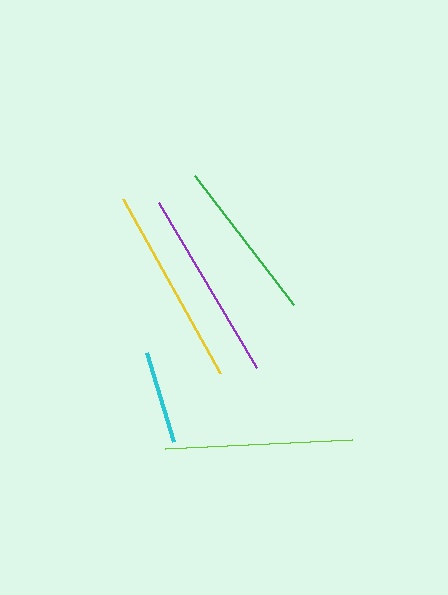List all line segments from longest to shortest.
From longest to shortest: yellow, purple, lime, green, cyan.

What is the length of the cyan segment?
The cyan segment is approximately 93 pixels long.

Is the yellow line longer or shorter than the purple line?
The yellow line is longer than the purple line.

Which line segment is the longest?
The yellow line is the longest at approximately 199 pixels.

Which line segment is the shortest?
The cyan line is the shortest at approximately 93 pixels.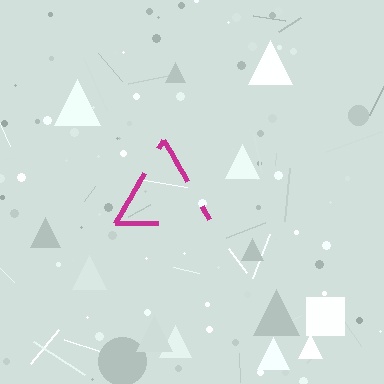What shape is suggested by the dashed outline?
The dashed outline suggests a triangle.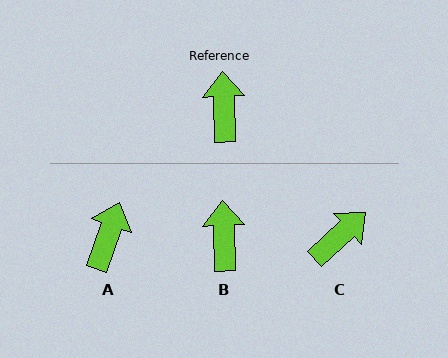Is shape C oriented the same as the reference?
No, it is off by about 50 degrees.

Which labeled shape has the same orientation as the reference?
B.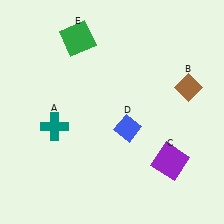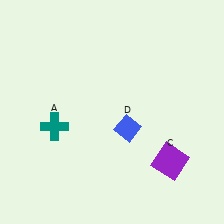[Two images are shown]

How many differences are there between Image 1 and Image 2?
There are 2 differences between the two images.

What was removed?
The brown diamond (B), the green square (E) were removed in Image 2.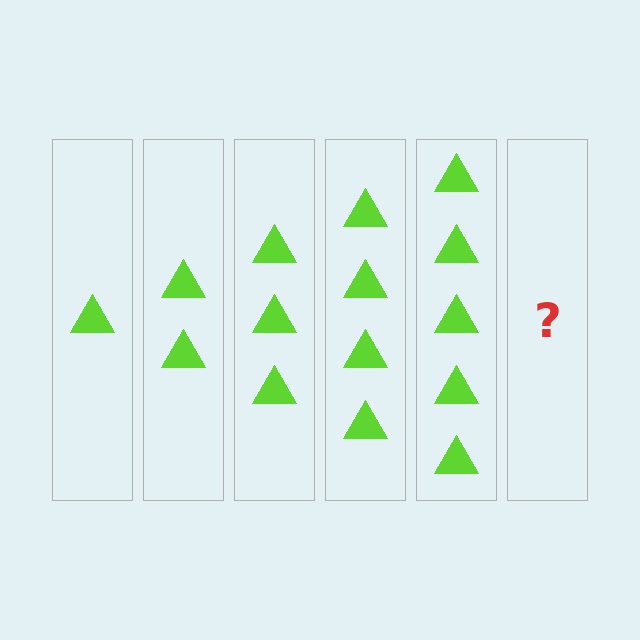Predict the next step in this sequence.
The next step is 6 triangles.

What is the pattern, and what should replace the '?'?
The pattern is that each step adds one more triangle. The '?' should be 6 triangles.